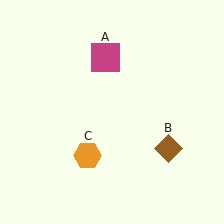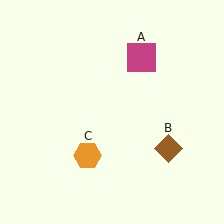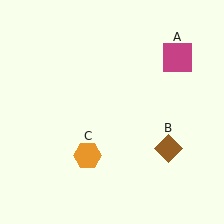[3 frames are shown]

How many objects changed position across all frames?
1 object changed position: magenta square (object A).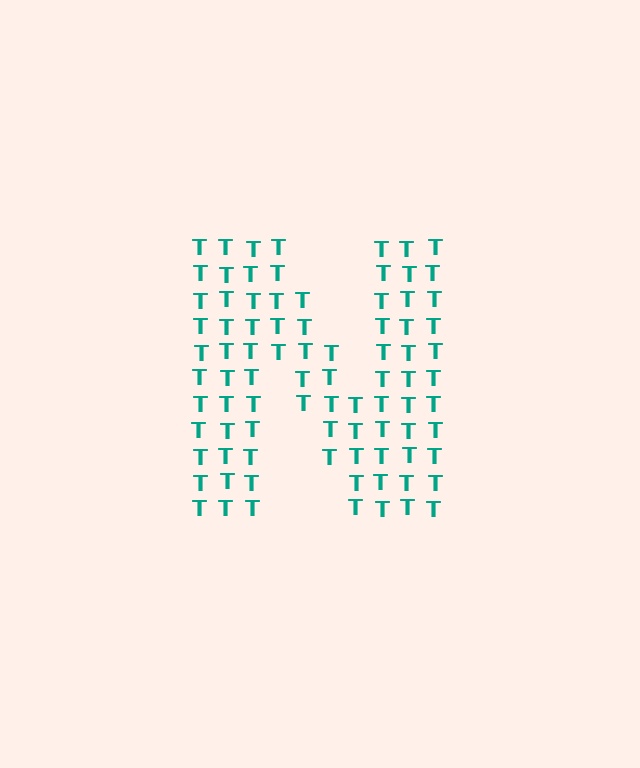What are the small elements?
The small elements are letter T's.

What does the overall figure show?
The overall figure shows the letter N.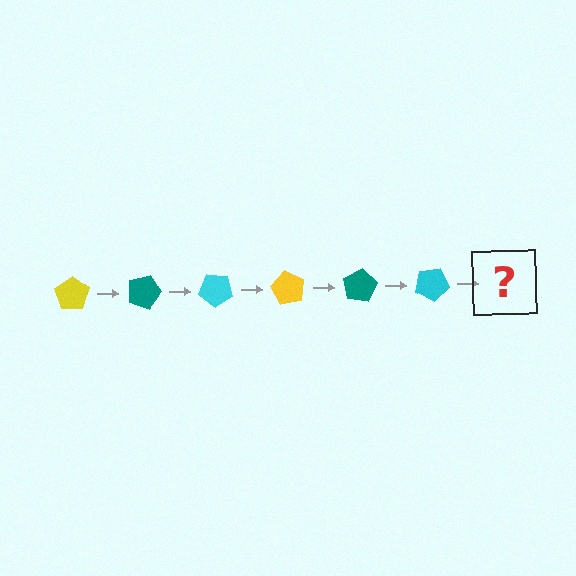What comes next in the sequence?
The next element should be a yellow pentagon, rotated 120 degrees from the start.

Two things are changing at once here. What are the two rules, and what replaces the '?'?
The two rules are that it rotates 20 degrees each step and the color cycles through yellow, teal, and cyan. The '?' should be a yellow pentagon, rotated 120 degrees from the start.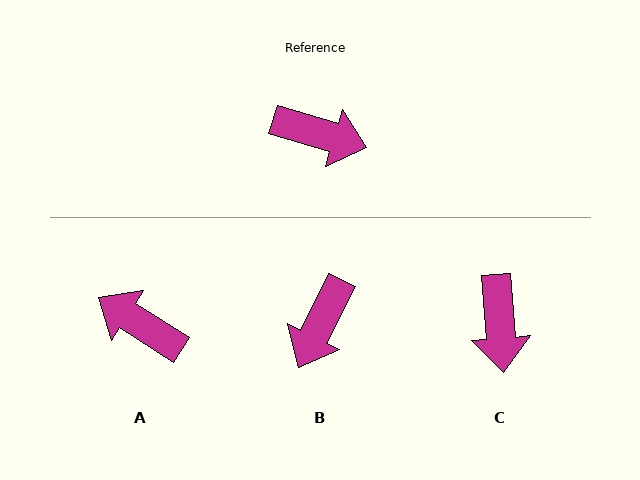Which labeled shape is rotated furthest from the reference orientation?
A, about 164 degrees away.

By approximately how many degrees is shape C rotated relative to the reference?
Approximately 69 degrees clockwise.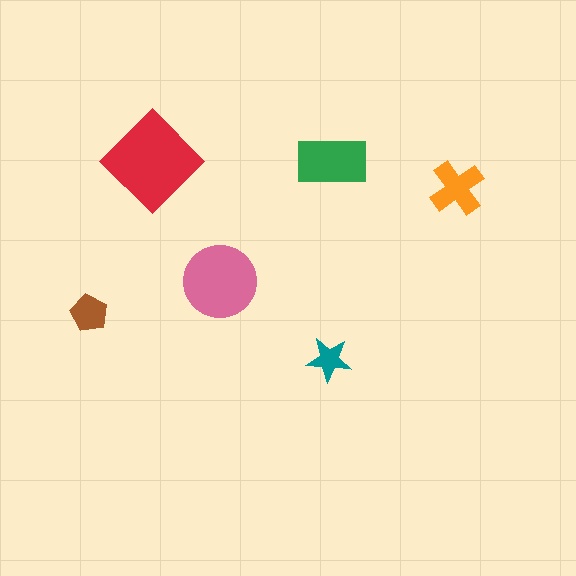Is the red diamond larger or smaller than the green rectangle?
Larger.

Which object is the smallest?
The teal star.